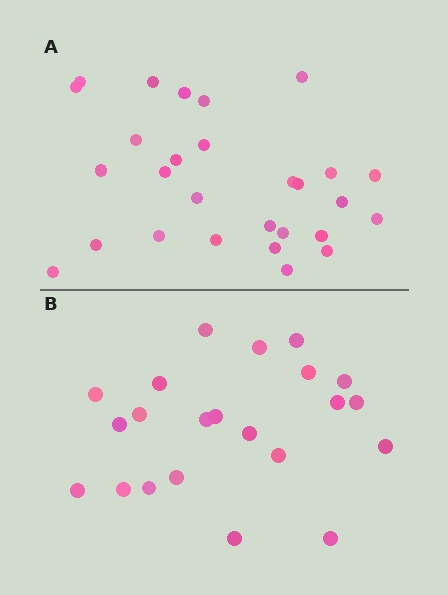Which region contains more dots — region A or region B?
Region A (the top region) has more dots.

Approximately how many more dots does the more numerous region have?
Region A has about 6 more dots than region B.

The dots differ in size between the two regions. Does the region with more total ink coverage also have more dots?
No. Region B has more total ink coverage because its dots are larger, but region A actually contains more individual dots. Total area can be misleading — the number of items is what matters here.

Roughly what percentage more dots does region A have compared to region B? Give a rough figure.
About 25% more.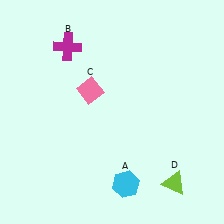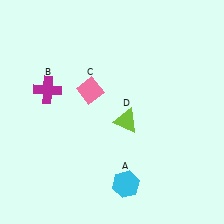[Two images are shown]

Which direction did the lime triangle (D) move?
The lime triangle (D) moved up.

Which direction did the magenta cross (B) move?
The magenta cross (B) moved down.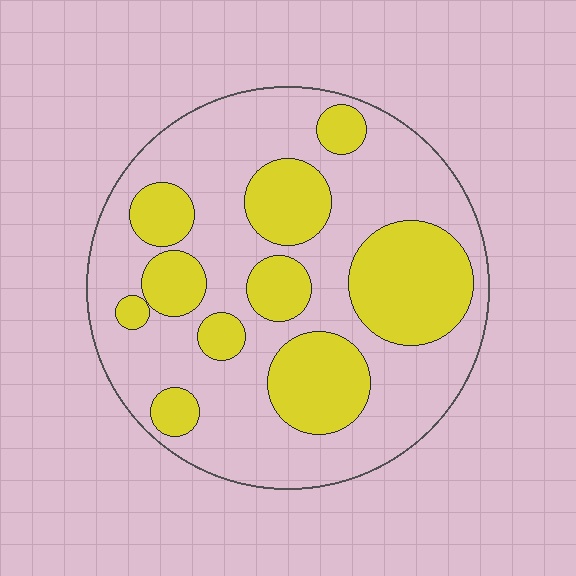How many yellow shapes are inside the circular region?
10.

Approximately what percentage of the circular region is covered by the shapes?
Approximately 35%.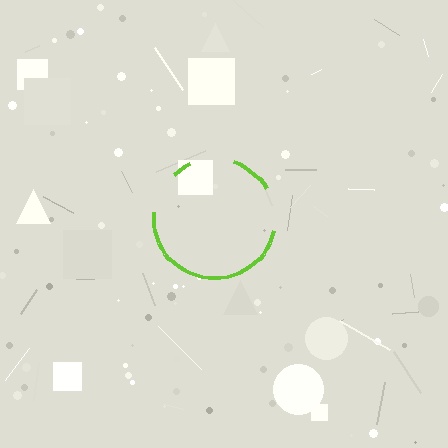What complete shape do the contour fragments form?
The contour fragments form a circle.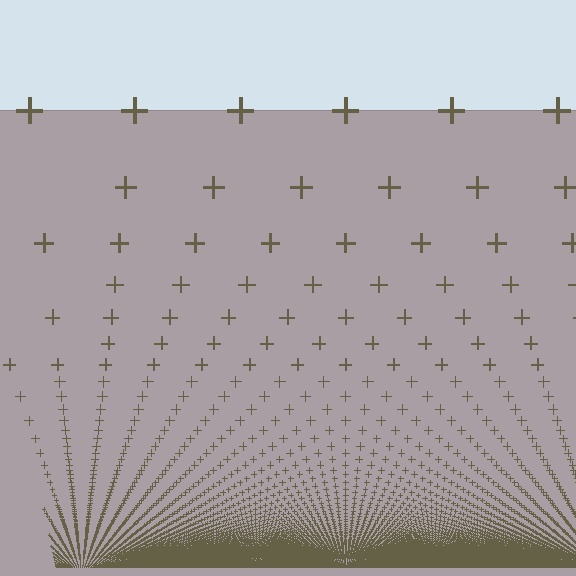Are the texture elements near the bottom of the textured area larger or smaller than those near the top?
Smaller. The gradient is inverted — elements near the bottom are smaller and denser.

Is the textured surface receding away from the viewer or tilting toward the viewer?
The surface appears to tilt toward the viewer. Texture elements get larger and sparser toward the top.